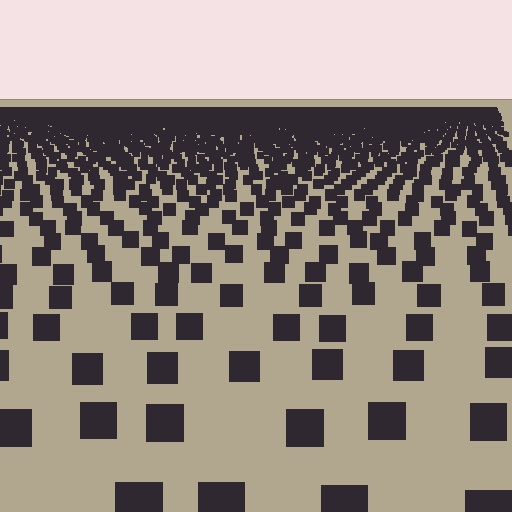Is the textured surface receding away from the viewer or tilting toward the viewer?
The surface is receding away from the viewer. Texture elements get smaller and denser toward the top.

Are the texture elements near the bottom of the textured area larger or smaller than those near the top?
Larger. Near the bottom, elements are closer to the viewer and appear at a bigger on-screen size.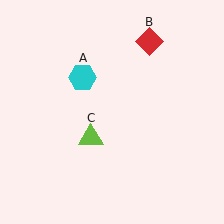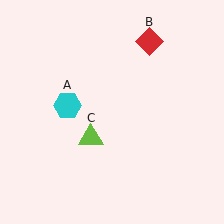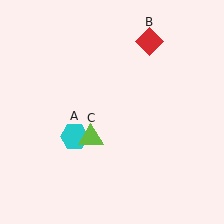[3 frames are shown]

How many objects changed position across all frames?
1 object changed position: cyan hexagon (object A).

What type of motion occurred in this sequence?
The cyan hexagon (object A) rotated counterclockwise around the center of the scene.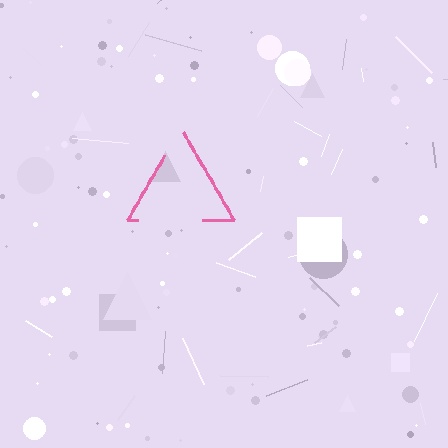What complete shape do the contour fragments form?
The contour fragments form a triangle.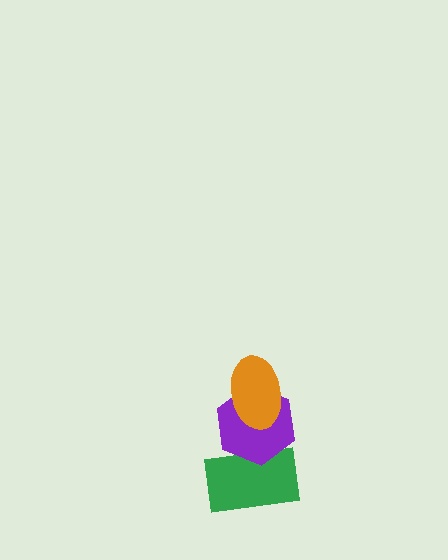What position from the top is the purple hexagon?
The purple hexagon is 2nd from the top.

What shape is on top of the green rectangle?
The purple hexagon is on top of the green rectangle.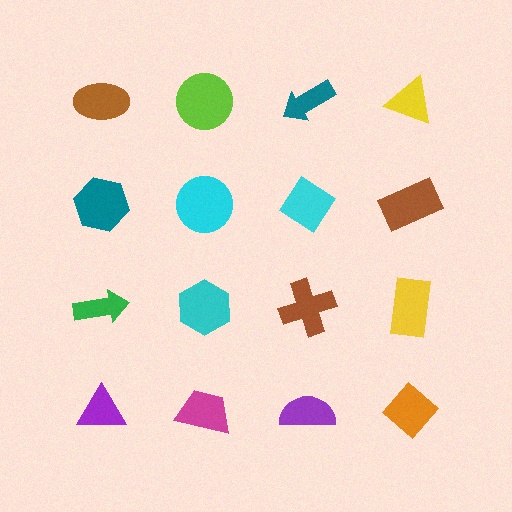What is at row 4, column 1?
A purple triangle.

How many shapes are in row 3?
4 shapes.